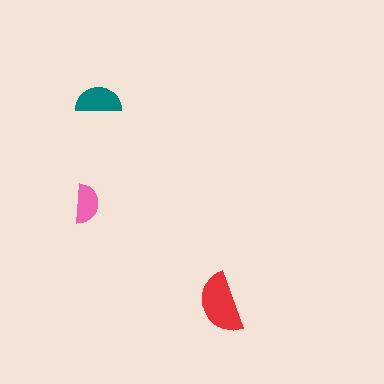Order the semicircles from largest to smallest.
the red one, the teal one, the pink one.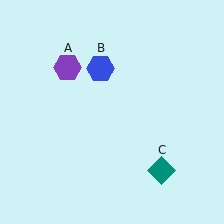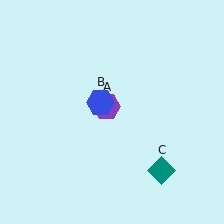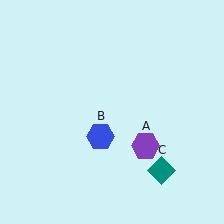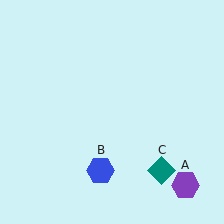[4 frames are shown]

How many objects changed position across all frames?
2 objects changed position: purple hexagon (object A), blue hexagon (object B).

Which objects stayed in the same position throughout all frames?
Teal diamond (object C) remained stationary.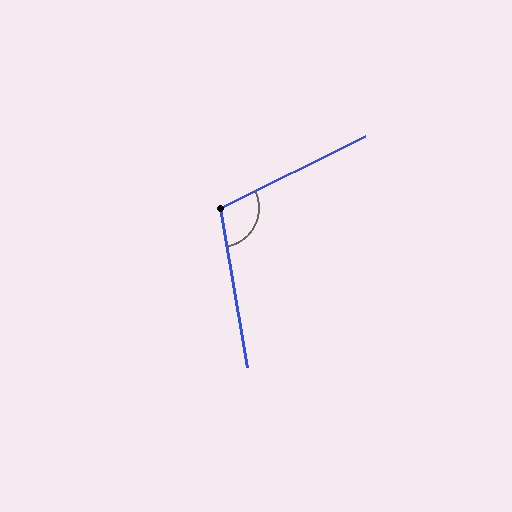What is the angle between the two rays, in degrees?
Approximately 107 degrees.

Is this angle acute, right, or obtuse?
It is obtuse.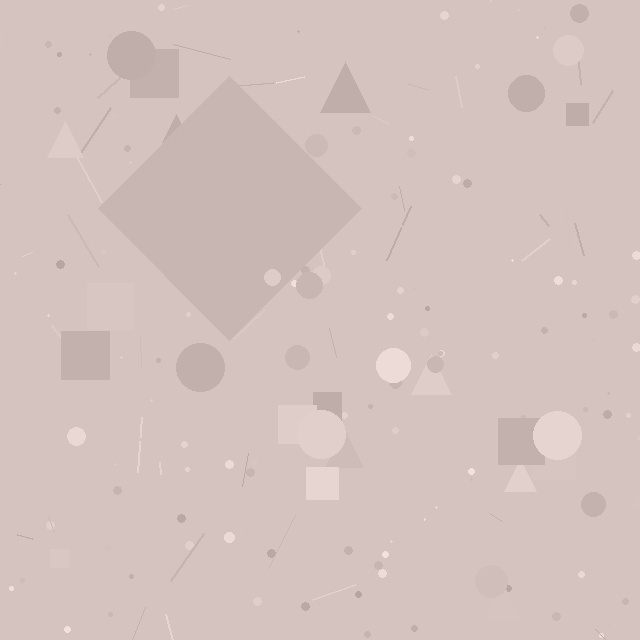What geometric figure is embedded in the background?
A diamond is embedded in the background.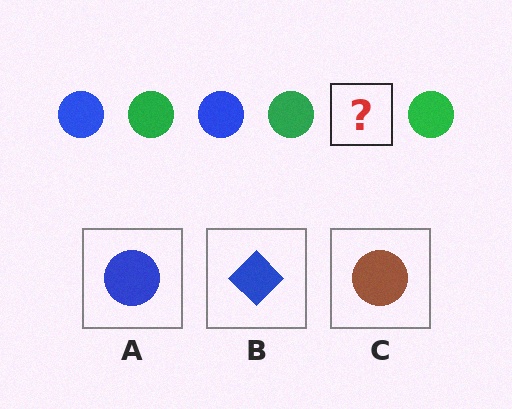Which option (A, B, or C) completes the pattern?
A.